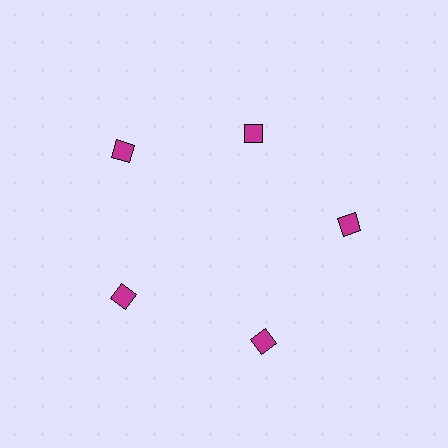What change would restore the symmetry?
The symmetry would be restored by moving it outward, back onto the ring so that all 5 diamonds sit at equal angles and equal distance from the center.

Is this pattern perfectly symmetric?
No. The 5 magenta diamonds are arranged in a ring, but one element near the 1 o'clock position is pulled inward toward the center, breaking the 5-fold rotational symmetry.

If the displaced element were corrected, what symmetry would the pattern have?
It would have 5-fold rotational symmetry — the pattern would map onto itself every 72 degrees.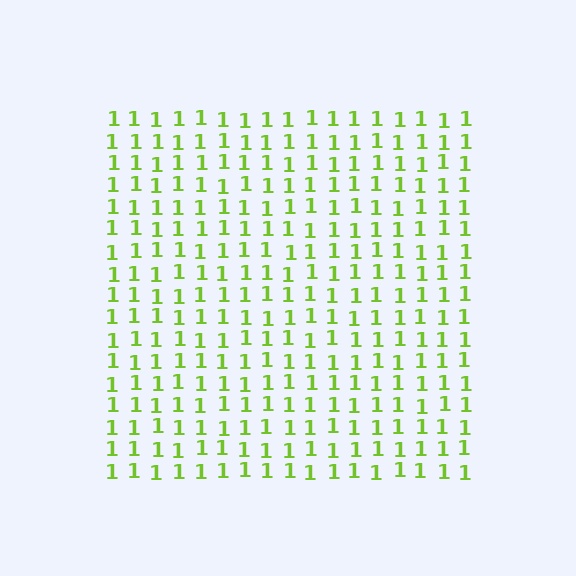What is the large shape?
The large shape is a square.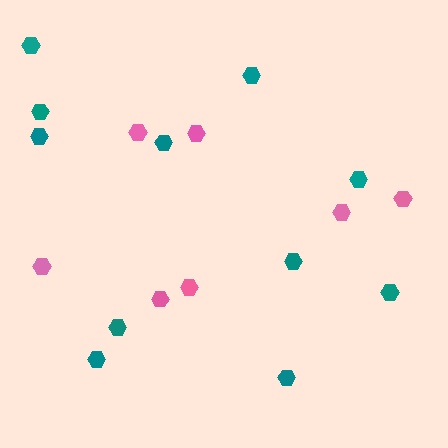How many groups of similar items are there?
There are 2 groups: one group of teal hexagons (11) and one group of pink hexagons (7).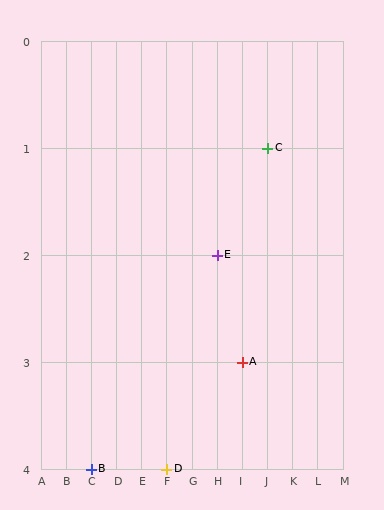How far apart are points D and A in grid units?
Points D and A are 3 columns and 1 row apart (about 3.2 grid units diagonally).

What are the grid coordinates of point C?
Point C is at grid coordinates (J, 1).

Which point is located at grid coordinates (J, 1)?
Point C is at (J, 1).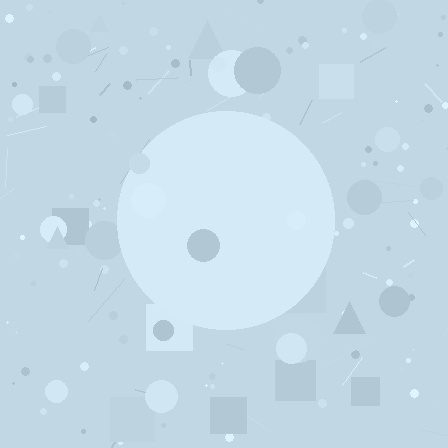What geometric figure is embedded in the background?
A circle is embedded in the background.